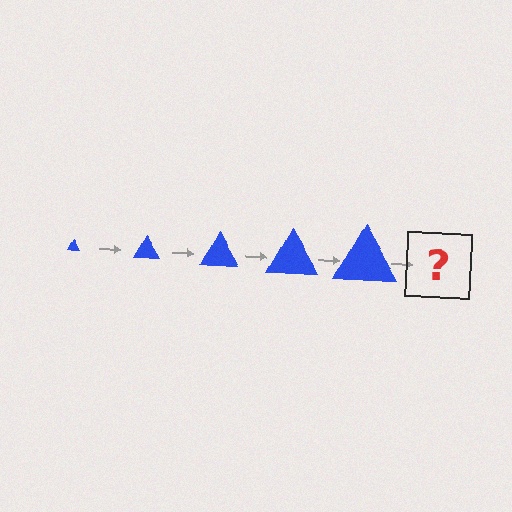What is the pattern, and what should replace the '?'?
The pattern is that the triangle gets progressively larger each step. The '?' should be a blue triangle, larger than the previous one.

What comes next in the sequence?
The next element should be a blue triangle, larger than the previous one.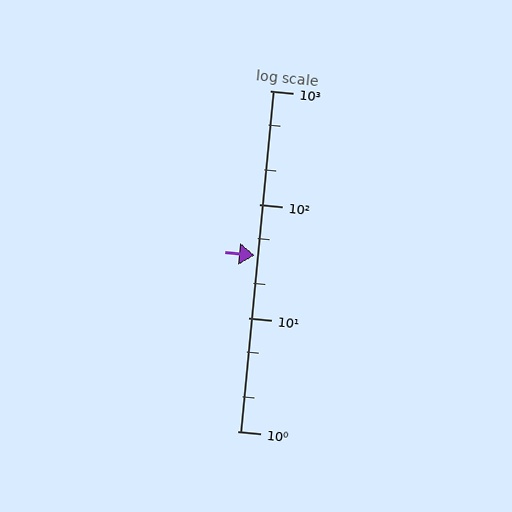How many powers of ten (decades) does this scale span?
The scale spans 3 decades, from 1 to 1000.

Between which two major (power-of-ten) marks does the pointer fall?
The pointer is between 10 and 100.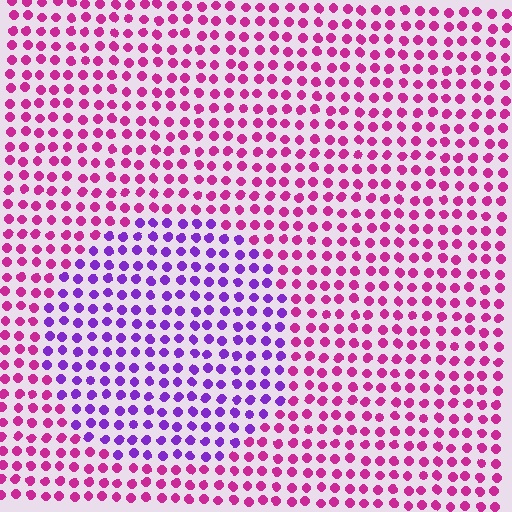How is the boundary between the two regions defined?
The boundary is defined purely by a slight shift in hue (about 46 degrees). Spacing, size, and orientation are identical on both sides.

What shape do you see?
I see a circle.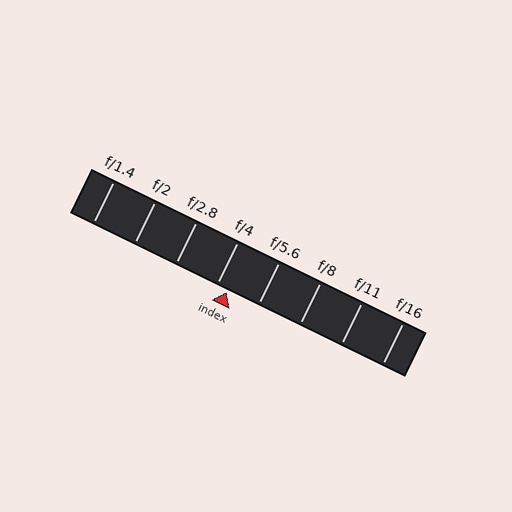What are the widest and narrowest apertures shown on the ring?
The widest aperture shown is f/1.4 and the narrowest is f/16.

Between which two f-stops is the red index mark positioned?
The index mark is between f/4 and f/5.6.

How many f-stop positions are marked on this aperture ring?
There are 8 f-stop positions marked.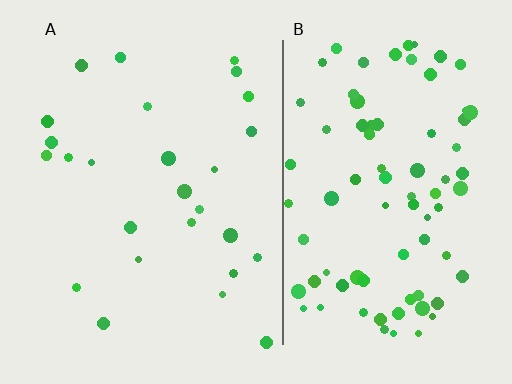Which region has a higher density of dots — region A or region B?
B (the right).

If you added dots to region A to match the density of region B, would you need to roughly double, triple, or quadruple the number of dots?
Approximately triple.